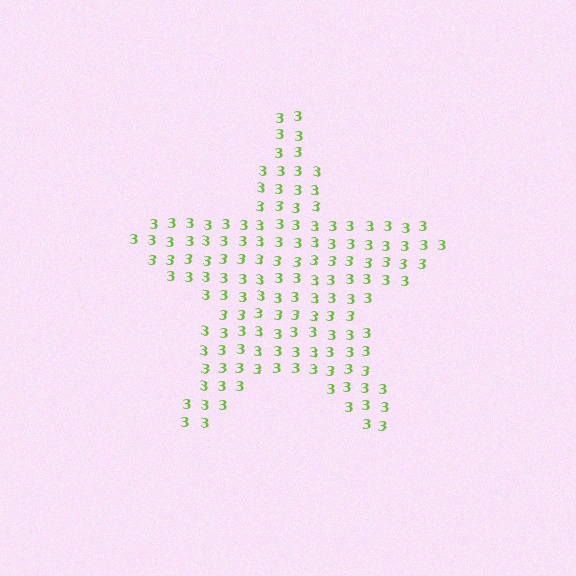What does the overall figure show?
The overall figure shows a star.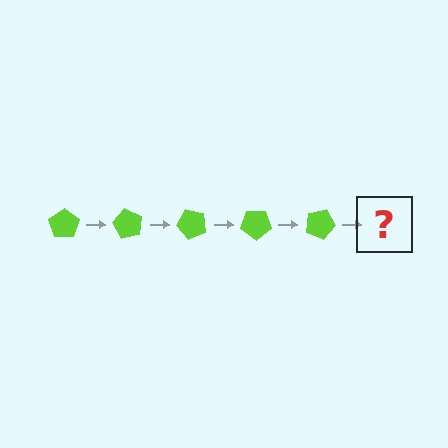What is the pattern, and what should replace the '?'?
The pattern is that the pentagon rotates 60 degrees each step. The '?' should be a lime pentagon rotated 300 degrees.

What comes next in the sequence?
The next element should be a lime pentagon rotated 300 degrees.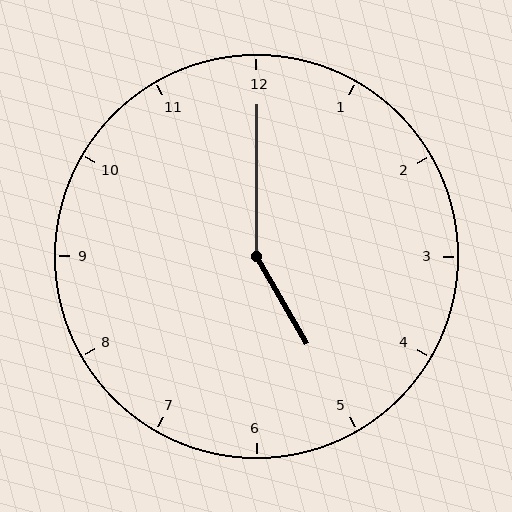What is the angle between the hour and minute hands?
Approximately 150 degrees.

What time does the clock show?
5:00.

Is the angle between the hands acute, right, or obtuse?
It is obtuse.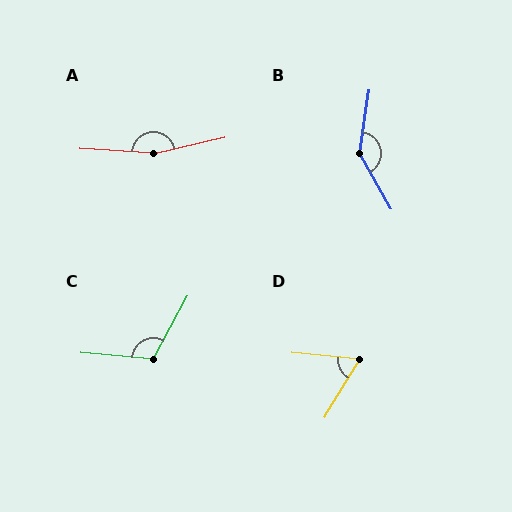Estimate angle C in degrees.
Approximately 114 degrees.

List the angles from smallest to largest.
D (64°), C (114°), B (142°), A (164°).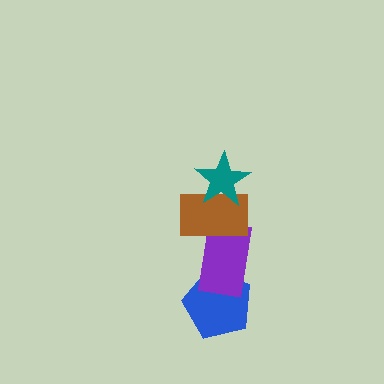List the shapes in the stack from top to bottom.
From top to bottom: the teal star, the brown rectangle, the purple rectangle, the blue pentagon.